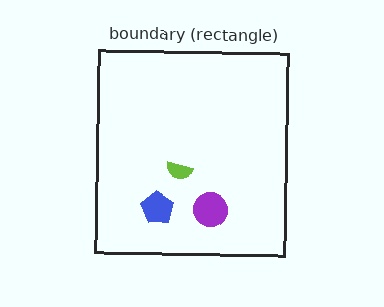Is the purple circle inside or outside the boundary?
Inside.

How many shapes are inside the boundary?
3 inside, 0 outside.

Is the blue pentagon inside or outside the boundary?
Inside.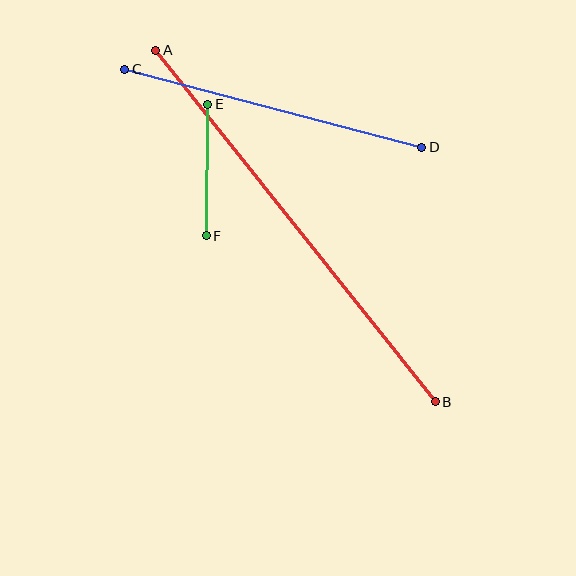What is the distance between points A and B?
The distance is approximately 449 pixels.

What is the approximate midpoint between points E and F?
The midpoint is at approximately (207, 170) pixels.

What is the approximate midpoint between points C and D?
The midpoint is at approximately (273, 108) pixels.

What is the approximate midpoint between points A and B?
The midpoint is at approximately (296, 226) pixels.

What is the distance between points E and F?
The distance is approximately 131 pixels.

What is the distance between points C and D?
The distance is approximately 307 pixels.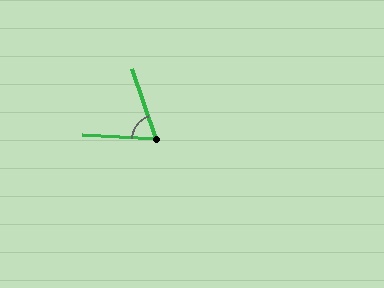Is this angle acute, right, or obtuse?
It is acute.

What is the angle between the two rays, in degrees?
Approximately 68 degrees.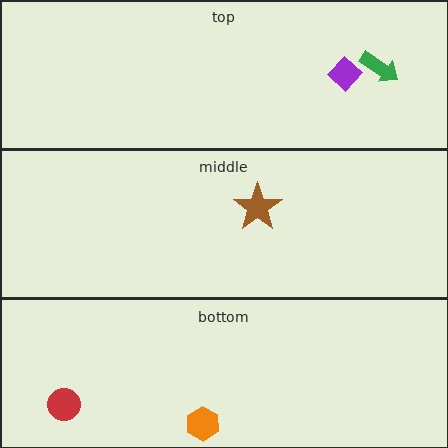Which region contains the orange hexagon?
The bottom region.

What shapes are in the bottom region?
The orange hexagon, the red circle.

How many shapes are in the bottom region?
2.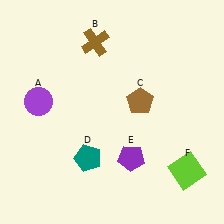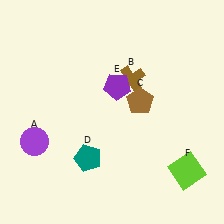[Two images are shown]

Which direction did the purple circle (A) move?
The purple circle (A) moved down.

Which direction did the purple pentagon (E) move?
The purple pentagon (E) moved up.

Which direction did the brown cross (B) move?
The brown cross (B) moved down.